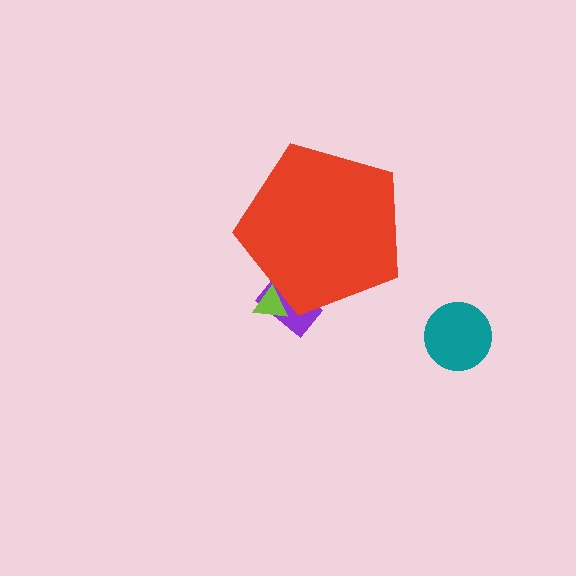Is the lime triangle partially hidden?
Yes, the lime triangle is partially hidden behind the red pentagon.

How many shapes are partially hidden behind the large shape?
2 shapes are partially hidden.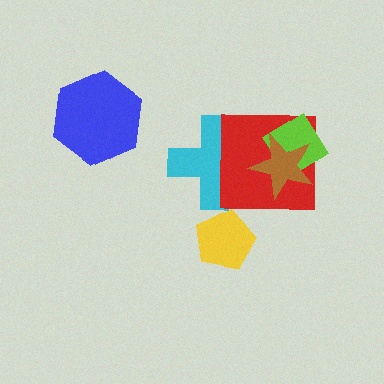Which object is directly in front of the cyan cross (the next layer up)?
The red square is directly in front of the cyan cross.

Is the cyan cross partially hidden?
Yes, it is partially covered by another shape.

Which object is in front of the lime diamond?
The brown star is in front of the lime diamond.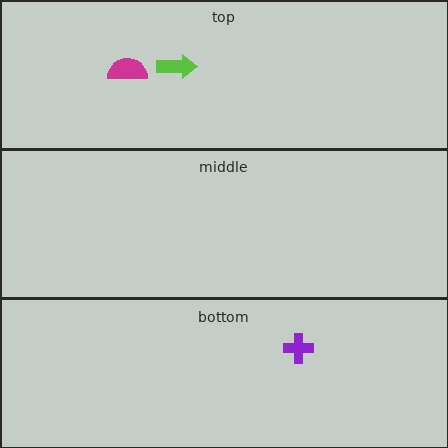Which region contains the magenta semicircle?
The top region.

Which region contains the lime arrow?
The top region.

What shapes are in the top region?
The lime arrow, the magenta semicircle.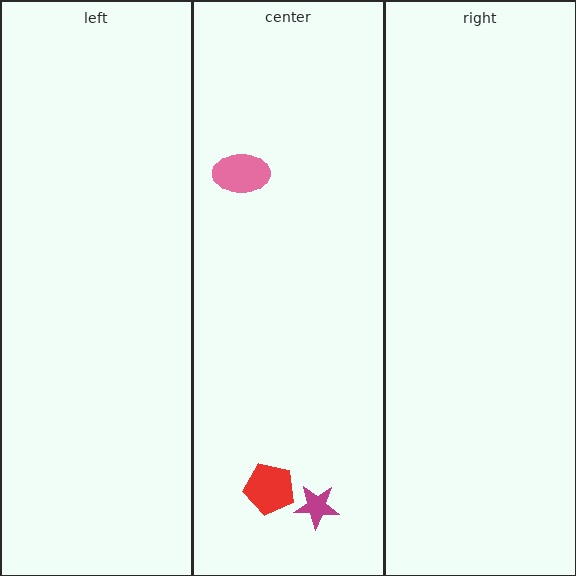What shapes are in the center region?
The pink ellipse, the magenta star, the red pentagon.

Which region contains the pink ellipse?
The center region.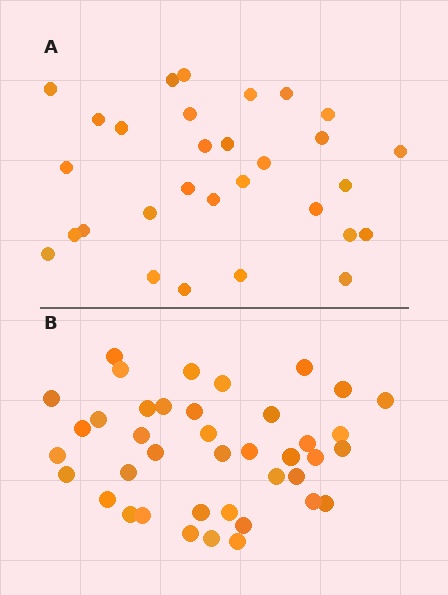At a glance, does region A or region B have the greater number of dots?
Region B (the bottom region) has more dots.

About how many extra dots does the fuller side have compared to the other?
Region B has roughly 10 or so more dots than region A.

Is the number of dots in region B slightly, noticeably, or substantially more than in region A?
Region B has noticeably more, but not dramatically so. The ratio is roughly 1.3 to 1.